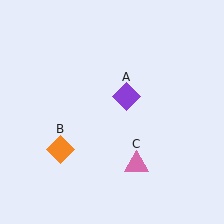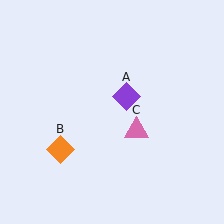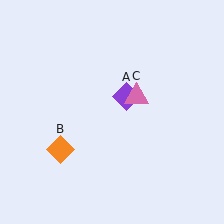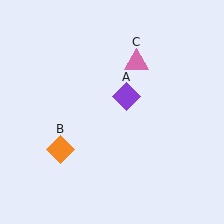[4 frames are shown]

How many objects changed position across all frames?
1 object changed position: pink triangle (object C).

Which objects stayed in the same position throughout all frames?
Purple diamond (object A) and orange diamond (object B) remained stationary.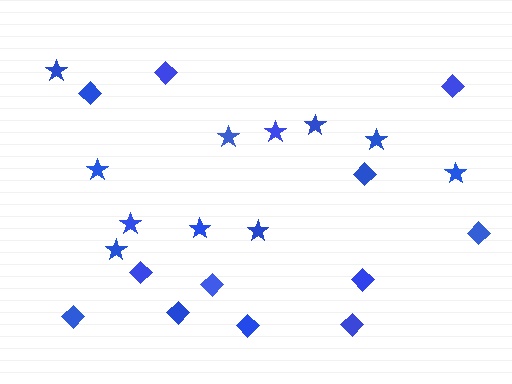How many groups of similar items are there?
There are 2 groups: one group of diamonds (12) and one group of stars (11).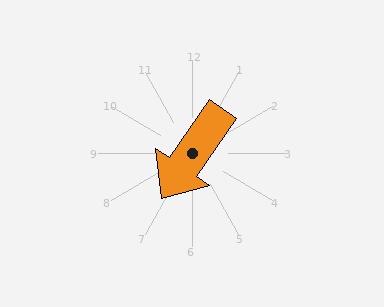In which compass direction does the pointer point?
Southwest.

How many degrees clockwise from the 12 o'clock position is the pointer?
Approximately 215 degrees.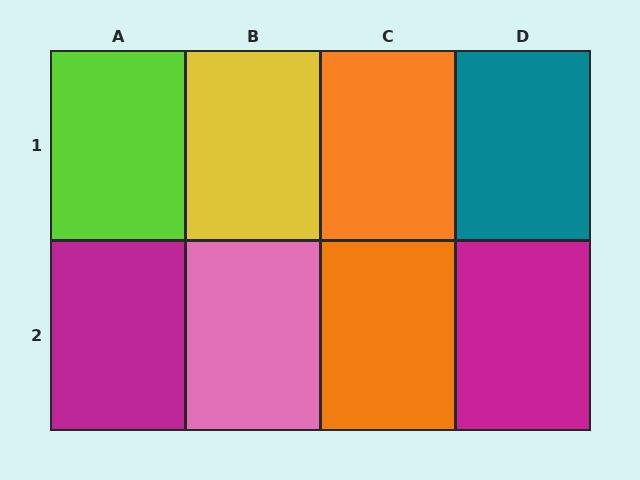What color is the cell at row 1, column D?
Teal.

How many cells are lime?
1 cell is lime.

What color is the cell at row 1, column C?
Orange.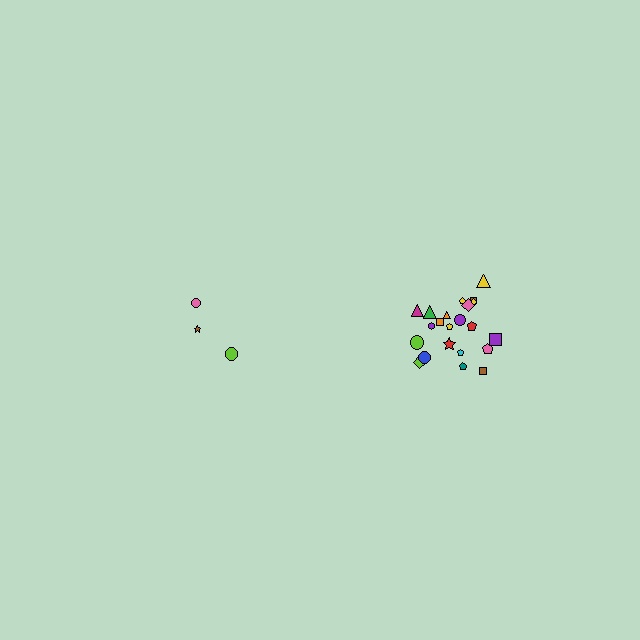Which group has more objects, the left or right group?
The right group.